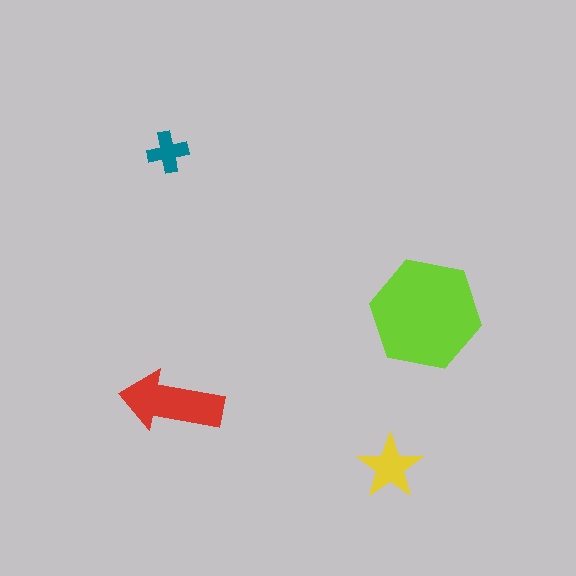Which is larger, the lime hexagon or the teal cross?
The lime hexagon.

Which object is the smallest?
The teal cross.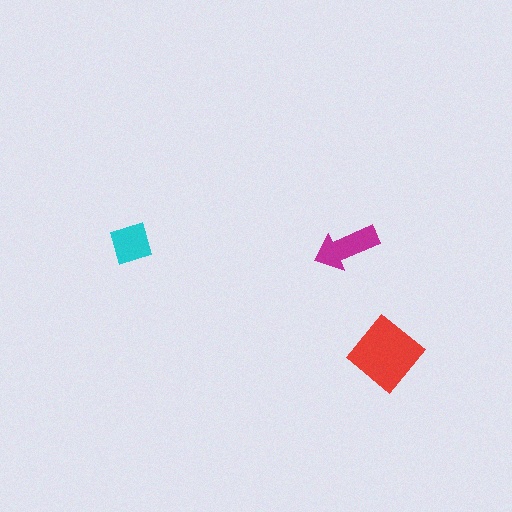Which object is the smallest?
The cyan square.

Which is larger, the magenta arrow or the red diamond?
The red diamond.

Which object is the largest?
The red diamond.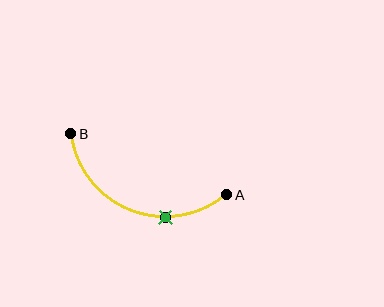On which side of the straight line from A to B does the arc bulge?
The arc bulges below the straight line connecting A and B.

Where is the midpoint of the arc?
The arc midpoint is the point on the curve farthest from the straight line joining A and B. It sits below that line.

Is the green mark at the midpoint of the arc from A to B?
No. The green mark lies on the arc but is closer to endpoint A. The arc midpoint would be at the point on the curve equidistant along the arc from both A and B.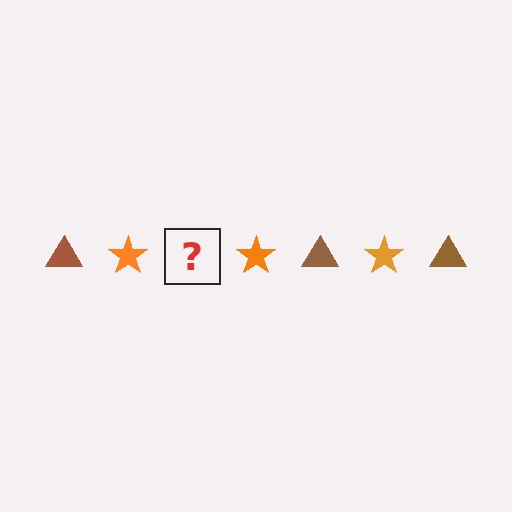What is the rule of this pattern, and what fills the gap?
The rule is that the pattern alternates between brown triangle and orange star. The gap should be filled with a brown triangle.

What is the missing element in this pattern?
The missing element is a brown triangle.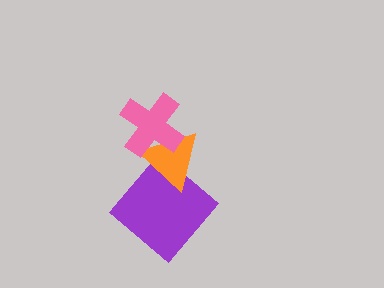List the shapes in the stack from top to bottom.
From top to bottom: the pink cross, the orange triangle, the purple diamond.